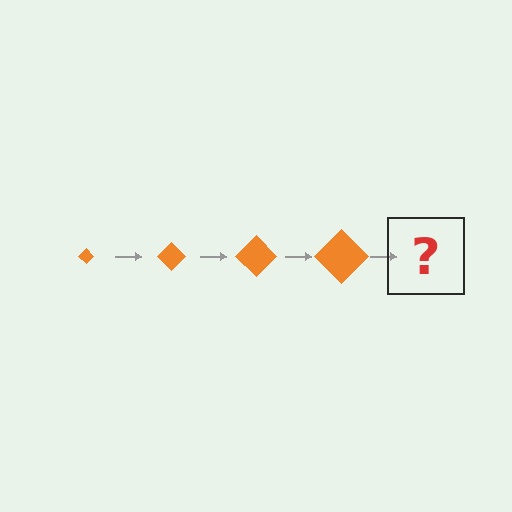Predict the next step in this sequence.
The next step is an orange diamond, larger than the previous one.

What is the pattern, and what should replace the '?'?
The pattern is that the diamond gets progressively larger each step. The '?' should be an orange diamond, larger than the previous one.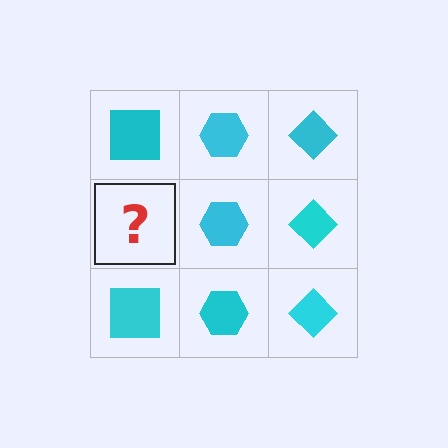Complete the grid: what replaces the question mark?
The question mark should be replaced with a cyan square.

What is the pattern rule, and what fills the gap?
The rule is that each column has a consistent shape. The gap should be filled with a cyan square.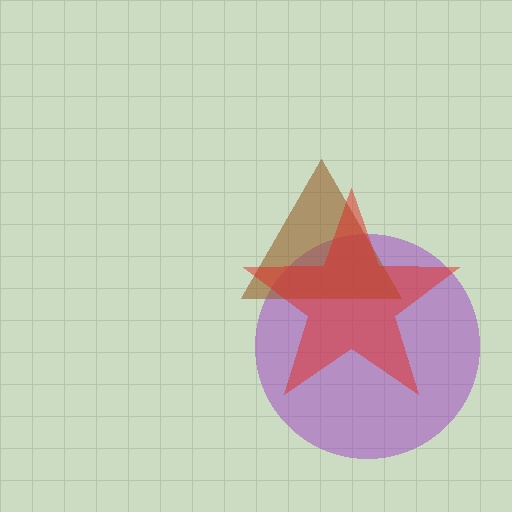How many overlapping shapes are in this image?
There are 3 overlapping shapes in the image.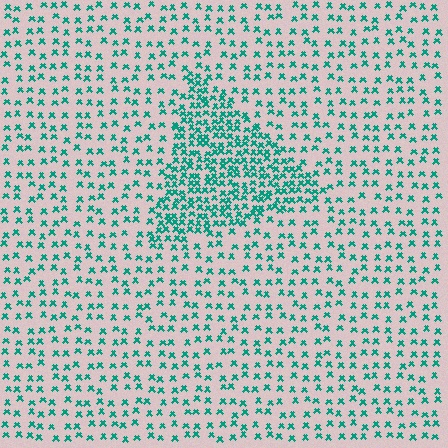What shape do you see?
I see a triangle.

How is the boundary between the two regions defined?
The boundary is defined by a change in element density (approximately 2.4x ratio). All elements are the same color, size, and shape.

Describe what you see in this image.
The image contains small teal elements arranged at two different densities. A triangle-shaped region is visible where the elements are more densely packed than the surrounding area.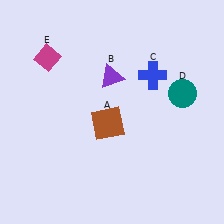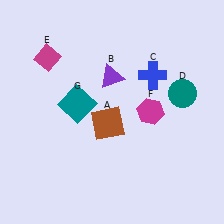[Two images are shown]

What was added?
A magenta hexagon (F), a teal square (G) were added in Image 2.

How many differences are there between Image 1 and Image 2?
There are 2 differences between the two images.